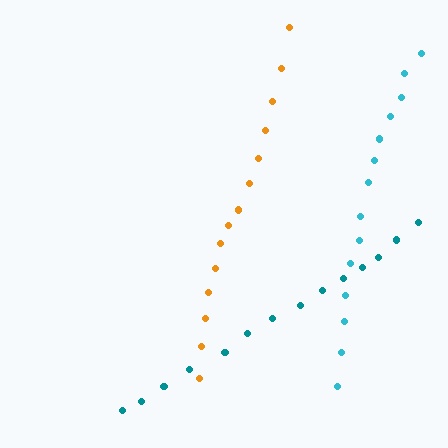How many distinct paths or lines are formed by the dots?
There are 3 distinct paths.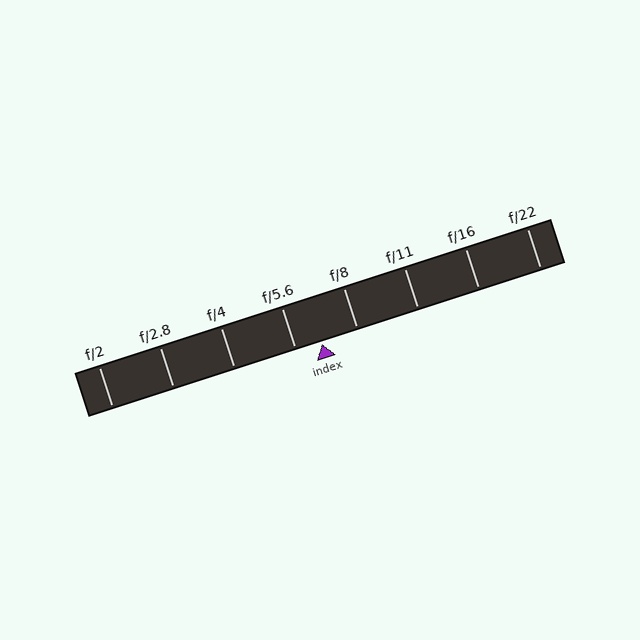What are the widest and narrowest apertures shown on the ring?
The widest aperture shown is f/2 and the narrowest is f/22.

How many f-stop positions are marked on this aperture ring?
There are 8 f-stop positions marked.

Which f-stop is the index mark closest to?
The index mark is closest to f/5.6.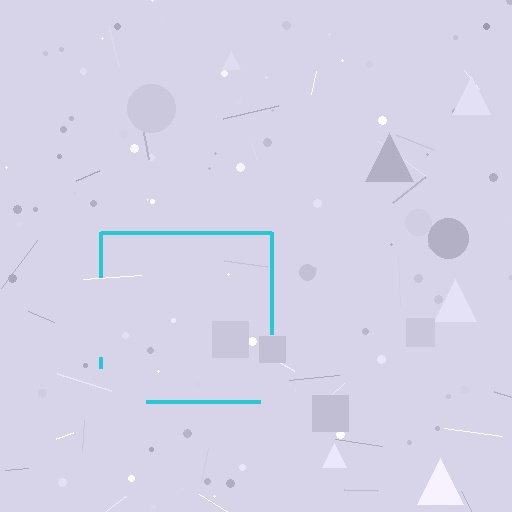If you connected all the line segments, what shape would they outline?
They would outline a square.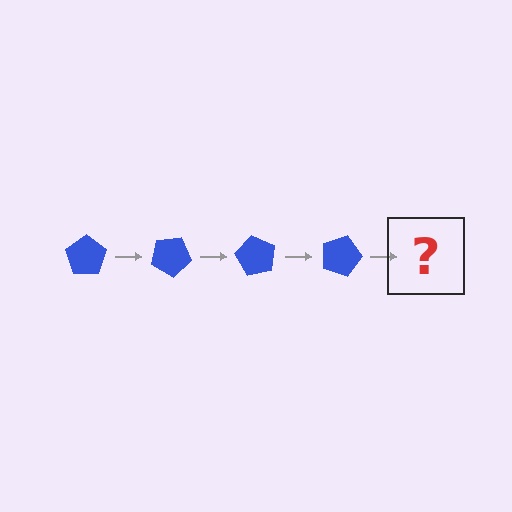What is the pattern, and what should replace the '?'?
The pattern is that the pentagon rotates 30 degrees each step. The '?' should be a blue pentagon rotated 120 degrees.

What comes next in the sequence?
The next element should be a blue pentagon rotated 120 degrees.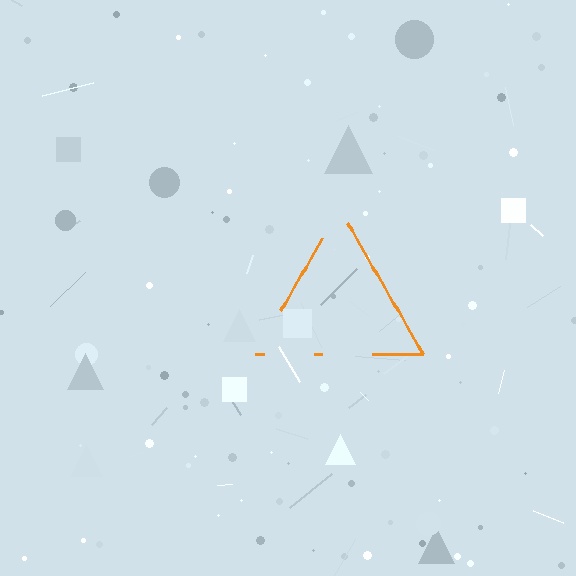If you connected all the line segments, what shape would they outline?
They would outline a triangle.